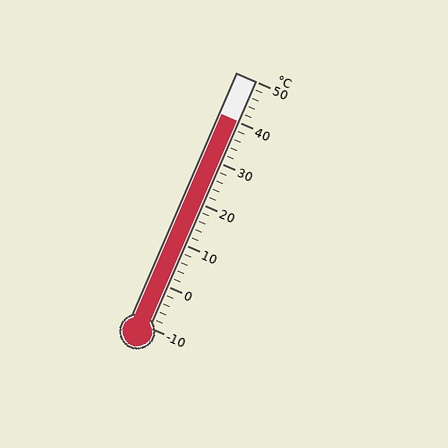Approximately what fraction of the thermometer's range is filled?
The thermometer is filled to approximately 85% of its range.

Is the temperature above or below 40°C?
The temperature is at 40°C.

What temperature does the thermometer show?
The thermometer shows approximately 40°C.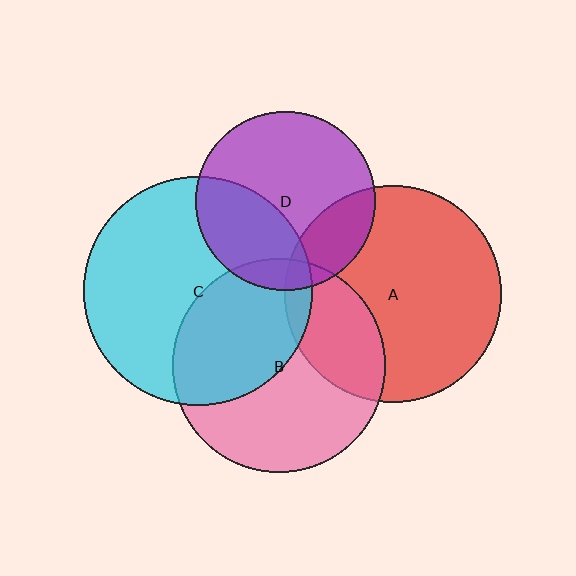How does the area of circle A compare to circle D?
Approximately 1.5 times.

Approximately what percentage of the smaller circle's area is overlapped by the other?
Approximately 25%.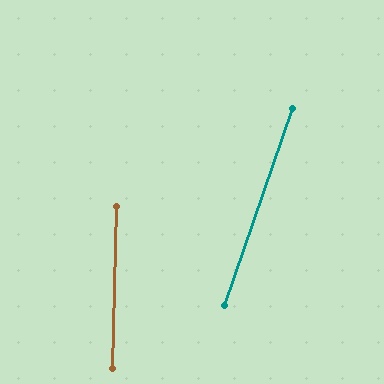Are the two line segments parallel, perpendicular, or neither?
Neither parallel nor perpendicular — they differ by about 17°.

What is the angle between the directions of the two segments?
Approximately 17 degrees.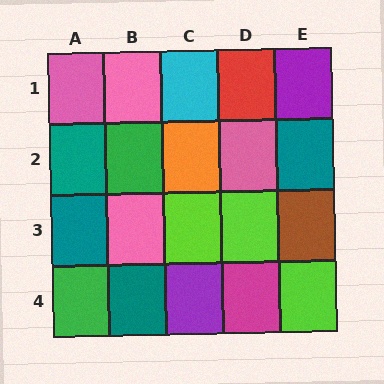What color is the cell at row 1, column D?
Red.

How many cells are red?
1 cell is red.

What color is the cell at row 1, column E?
Purple.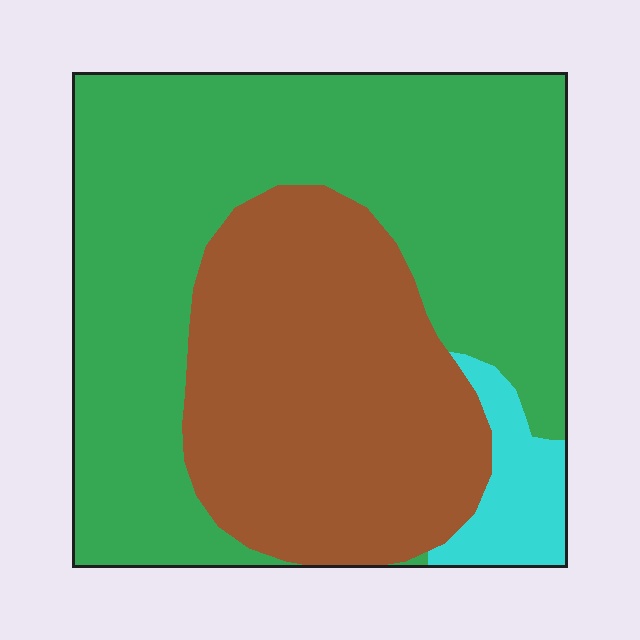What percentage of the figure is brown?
Brown covers about 35% of the figure.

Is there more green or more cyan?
Green.